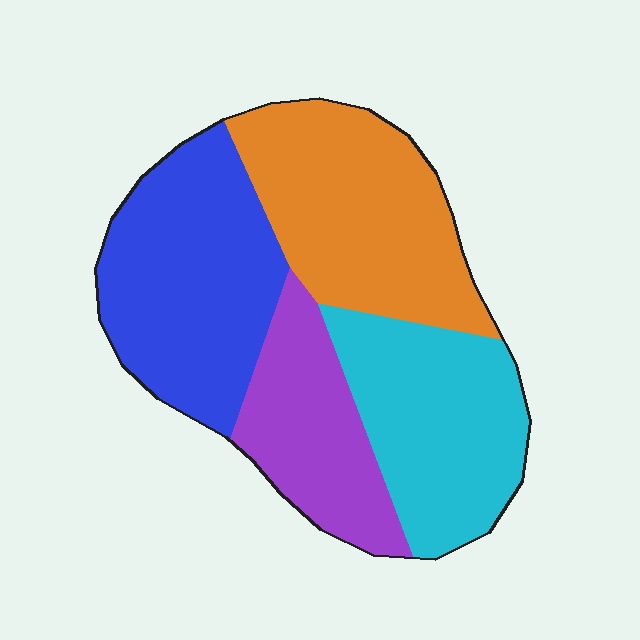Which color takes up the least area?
Purple, at roughly 20%.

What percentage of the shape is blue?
Blue covers around 30% of the shape.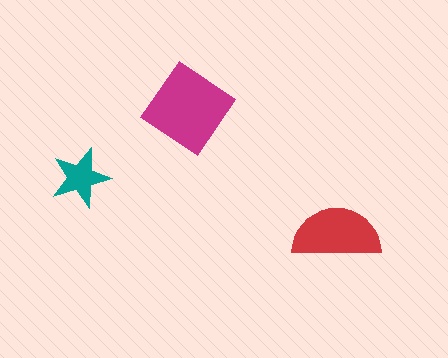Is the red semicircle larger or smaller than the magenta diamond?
Smaller.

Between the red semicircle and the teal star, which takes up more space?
The red semicircle.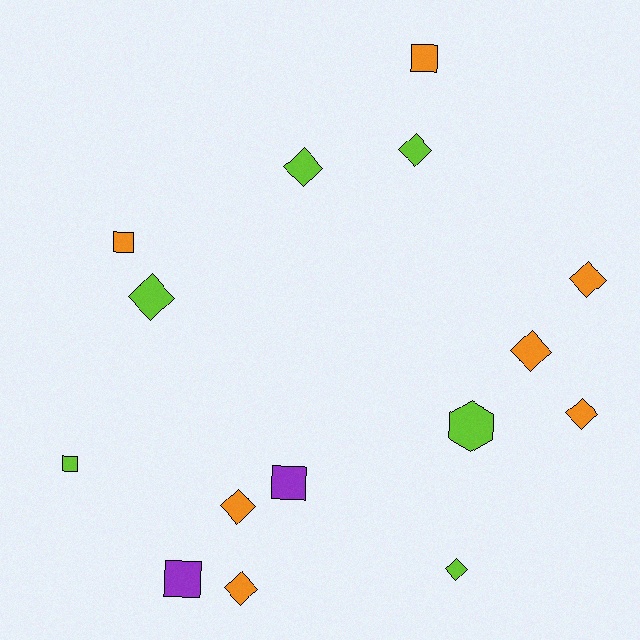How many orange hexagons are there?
There are no orange hexagons.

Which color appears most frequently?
Orange, with 7 objects.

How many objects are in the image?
There are 15 objects.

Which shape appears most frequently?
Diamond, with 9 objects.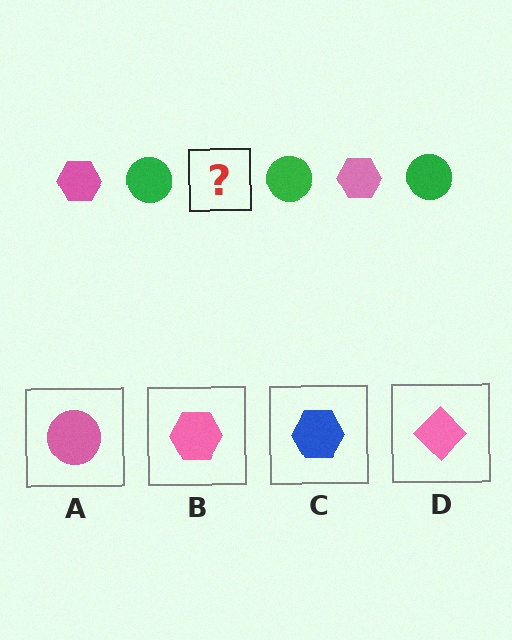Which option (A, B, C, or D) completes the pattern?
B.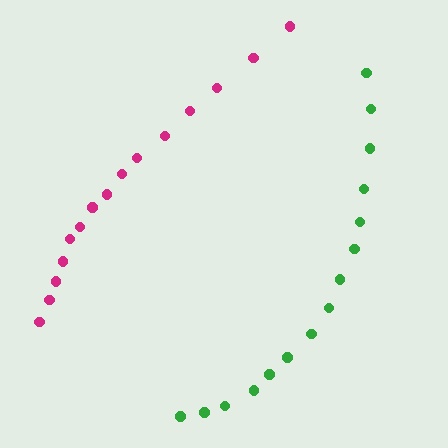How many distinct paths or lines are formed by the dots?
There are 2 distinct paths.